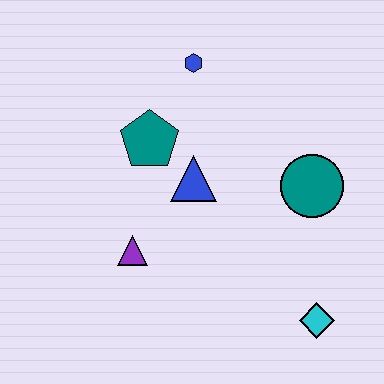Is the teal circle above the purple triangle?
Yes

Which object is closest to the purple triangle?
The blue triangle is closest to the purple triangle.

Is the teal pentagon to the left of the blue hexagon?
Yes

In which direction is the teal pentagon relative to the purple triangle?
The teal pentagon is above the purple triangle.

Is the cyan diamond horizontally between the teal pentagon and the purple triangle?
No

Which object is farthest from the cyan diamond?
The blue hexagon is farthest from the cyan diamond.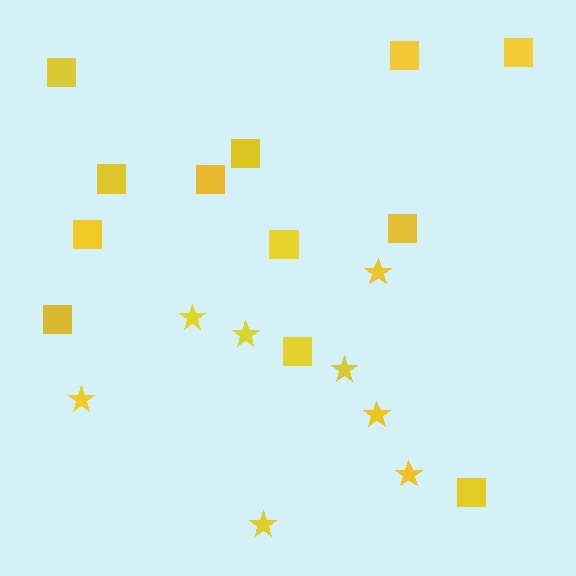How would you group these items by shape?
There are 2 groups: one group of stars (8) and one group of squares (12).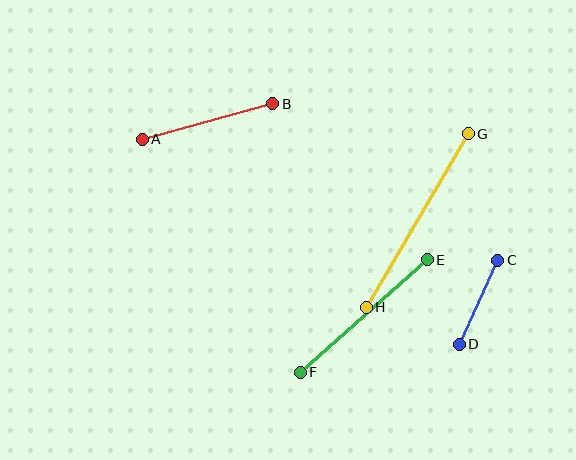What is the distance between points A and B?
The distance is approximately 135 pixels.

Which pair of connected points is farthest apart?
Points G and H are farthest apart.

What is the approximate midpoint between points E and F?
The midpoint is at approximately (364, 316) pixels.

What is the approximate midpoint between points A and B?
The midpoint is at approximately (208, 122) pixels.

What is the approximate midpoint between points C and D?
The midpoint is at approximately (479, 302) pixels.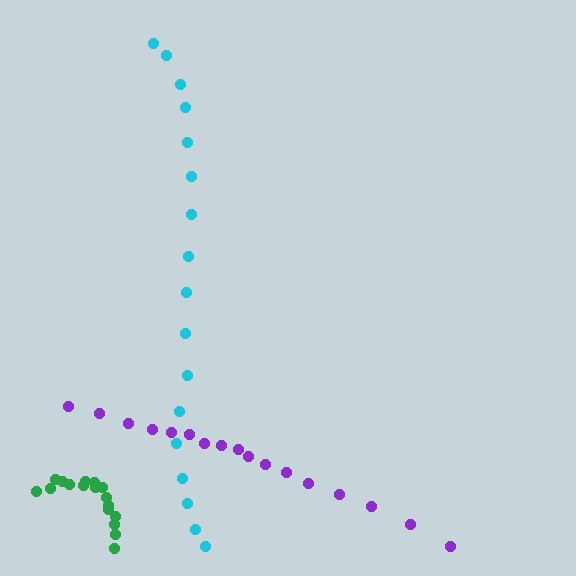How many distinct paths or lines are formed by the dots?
There are 3 distinct paths.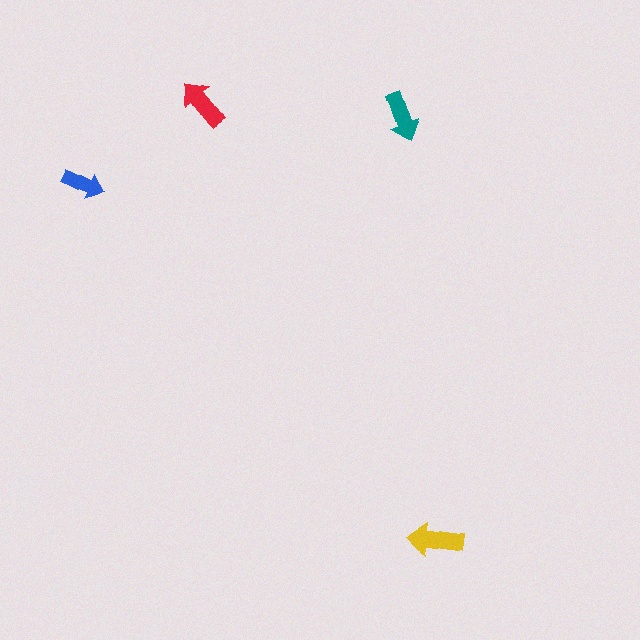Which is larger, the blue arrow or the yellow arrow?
The yellow one.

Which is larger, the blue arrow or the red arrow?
The red one.